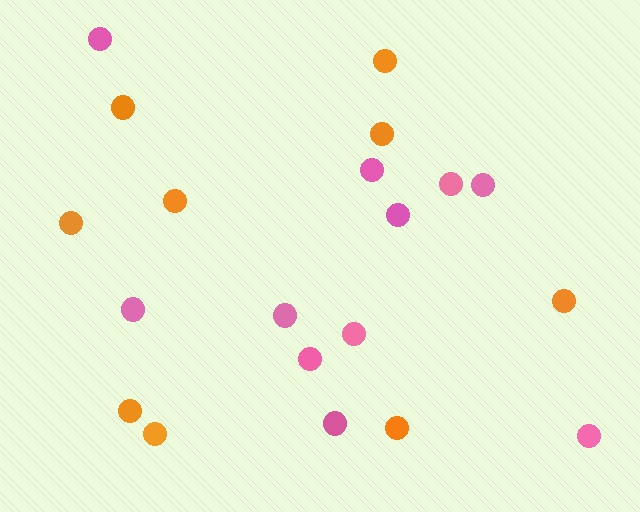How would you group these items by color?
There are 2 groups: one group of orange circles (9) and one group of pink circles (11).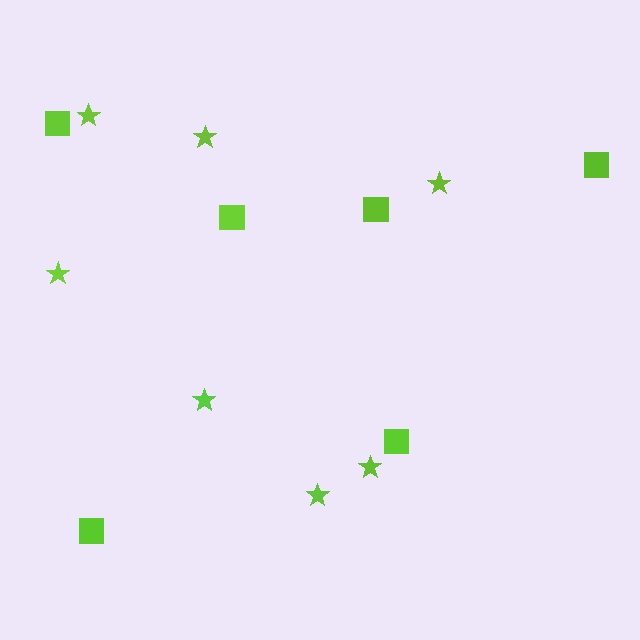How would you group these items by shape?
There are 2 groups: one group of stars (7) and one group of squares (6).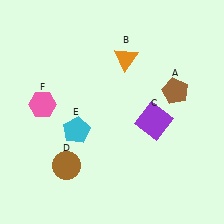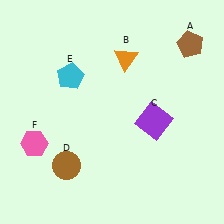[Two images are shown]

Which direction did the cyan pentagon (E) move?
The cyan pentagon (E) moved up.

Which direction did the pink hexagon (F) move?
The pink hexagon (F) moved down.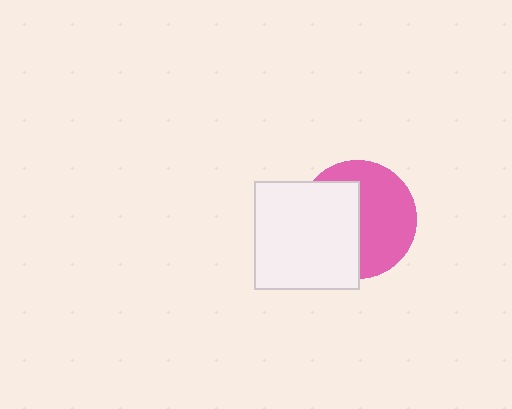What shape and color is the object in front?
The object in front is a white rectangle.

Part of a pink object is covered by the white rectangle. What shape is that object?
It is a circle.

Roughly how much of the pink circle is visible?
About half of it is visible (roughly 54%).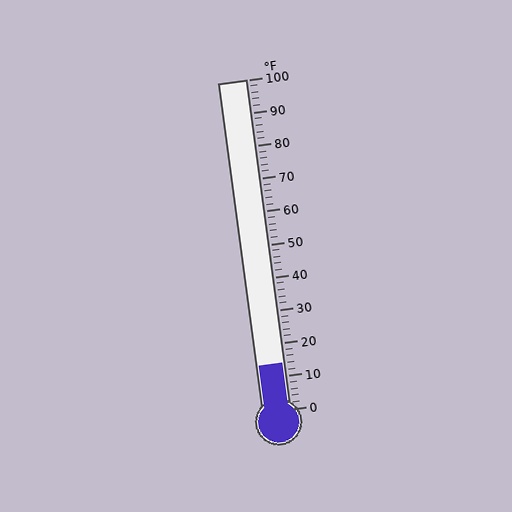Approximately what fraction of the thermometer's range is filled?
The thermometer is filled to approximately 15% of its range.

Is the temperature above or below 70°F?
The temperature is below 70°F.